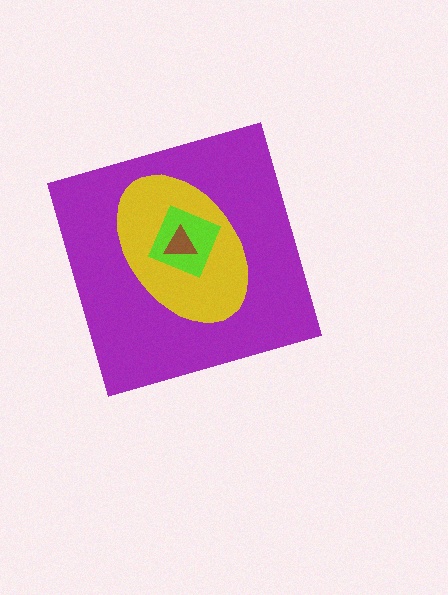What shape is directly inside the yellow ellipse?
The lime square.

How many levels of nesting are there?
4.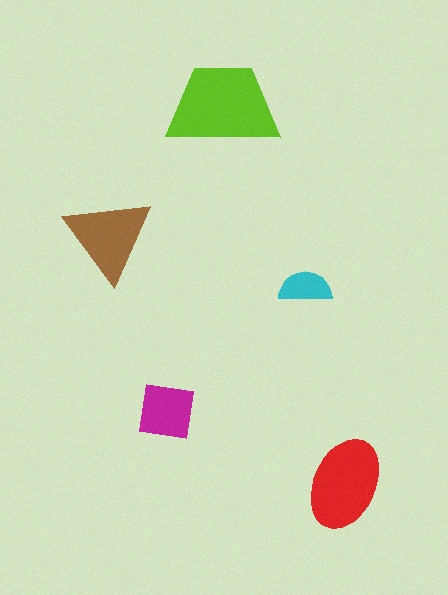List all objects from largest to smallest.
The lime trapezoid, the red ellipse, the brown triangle, the magenta square, the cyan semicircle.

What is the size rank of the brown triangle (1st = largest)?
3rd.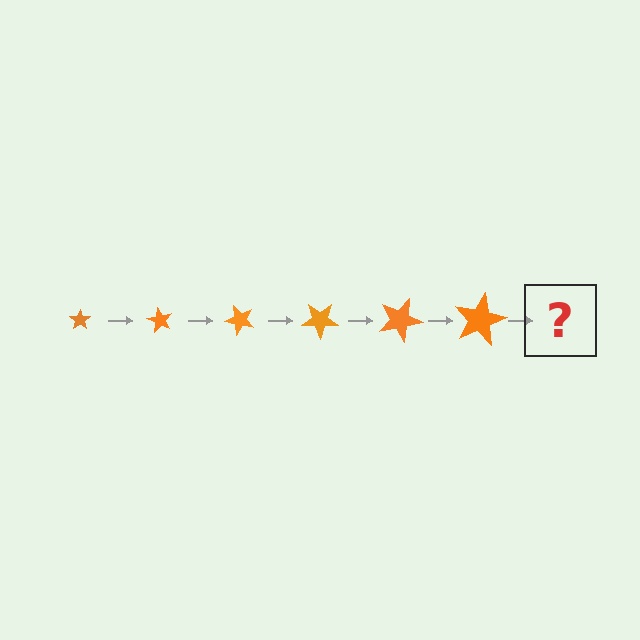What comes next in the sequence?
The next element should be a star, larger than the previous one and rotated 360 degrees from the start.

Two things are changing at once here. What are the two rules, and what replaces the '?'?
The two rules are that the star grows larger each step and it rotates 60 degrees each step. The '?' should be a star, larger than the previous one and rotated 360 degrees from the start.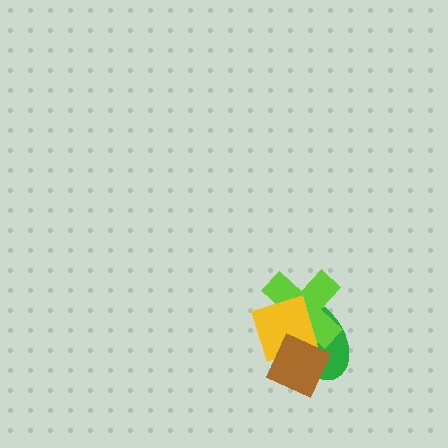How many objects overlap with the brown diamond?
3 objects overlap with the brown diamond.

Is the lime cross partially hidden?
Yes, it is partially covered by another shape.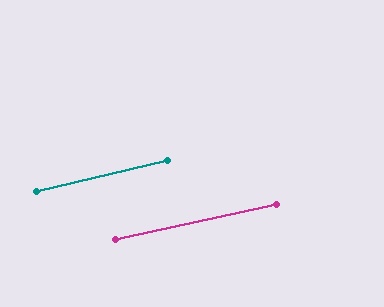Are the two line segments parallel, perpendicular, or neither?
Parallel — their directions differ by only 0.7°.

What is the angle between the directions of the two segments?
Approximately 1 degree.